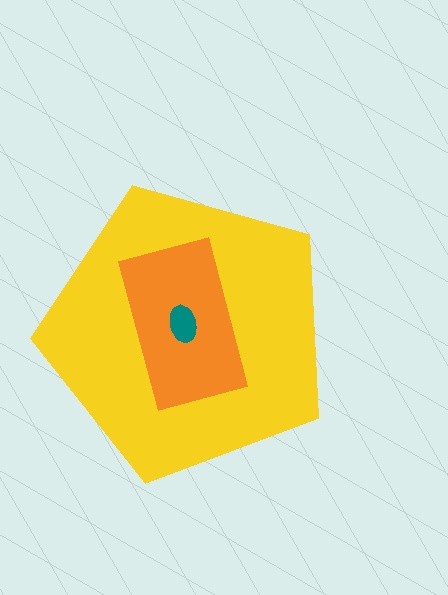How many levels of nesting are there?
3.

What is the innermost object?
The teal ellipse.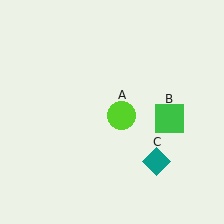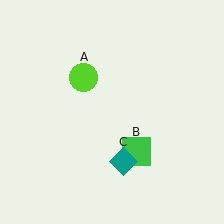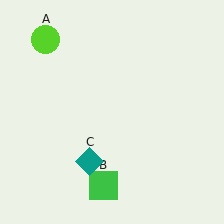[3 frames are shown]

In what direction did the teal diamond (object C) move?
The teal diamond (object C) moved left.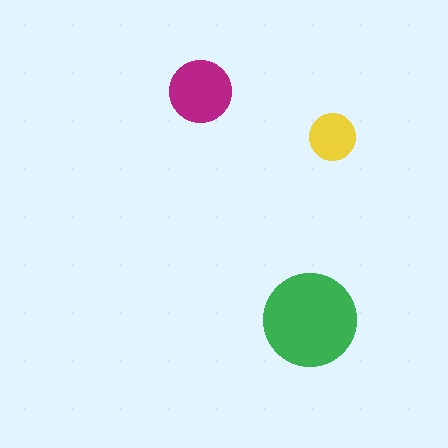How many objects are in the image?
There are 3 objects in the image.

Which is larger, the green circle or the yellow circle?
The green one.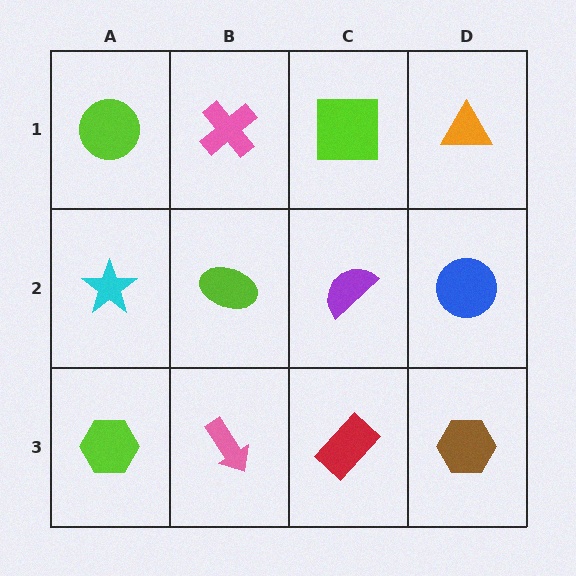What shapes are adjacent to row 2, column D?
An orange triangle (row 1, column D), a brown hexagon (row 3, column D), a purple semicircle (row 2, column C).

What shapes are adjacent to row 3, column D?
A blue circle (row 2, column D), a red rectangle (row 3, column C).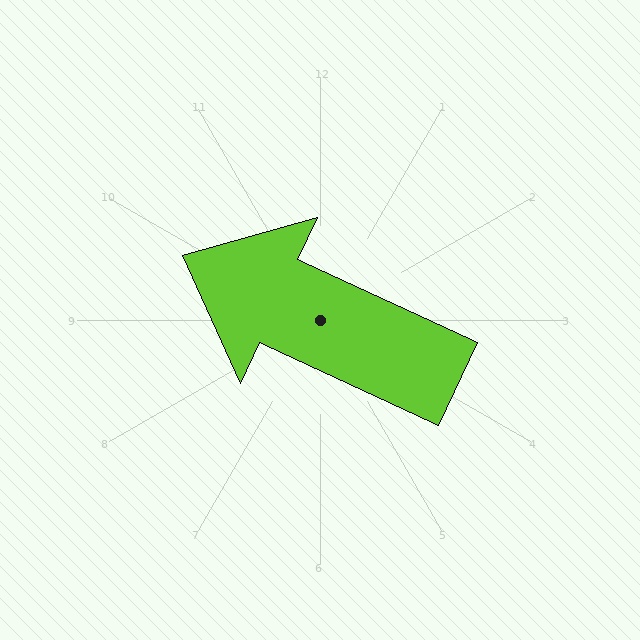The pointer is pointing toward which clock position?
Roughly 10 o'clock.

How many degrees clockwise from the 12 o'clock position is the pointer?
Approximately 295 degrees.